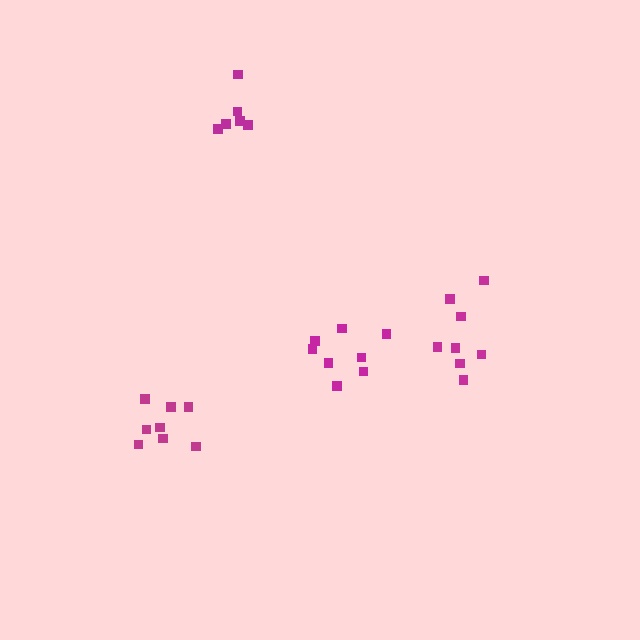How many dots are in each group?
Group 1: 6 dots, Group 2: 8 dots, Group 3: 8 dots, Group 4: 8 dots (30 total).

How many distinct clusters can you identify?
There are 4 distinct clusters.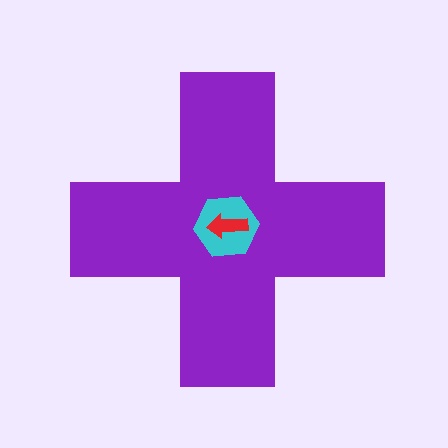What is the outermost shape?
The purple cross.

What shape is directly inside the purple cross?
The cyan hexagon.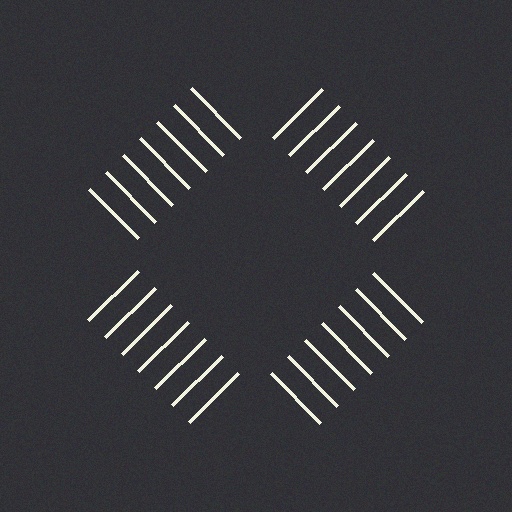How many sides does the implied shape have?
4 sides — the line-ends trace a square.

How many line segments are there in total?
28 — 7 along each of the 4 edges.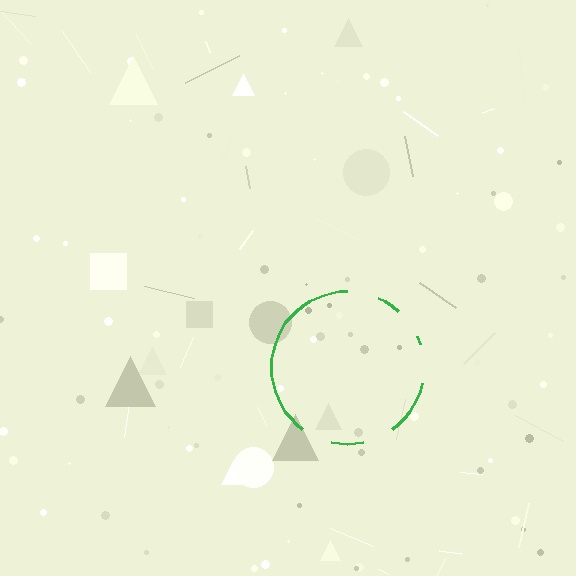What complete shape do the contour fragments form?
The contour fragments form a circle.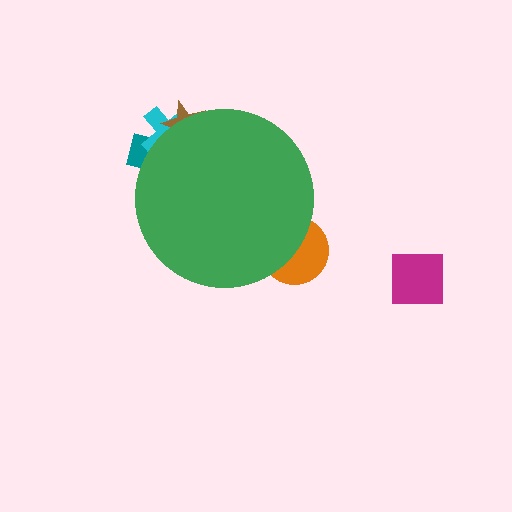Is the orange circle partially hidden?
Yes, the orange circle is partially hidden behind the green circle.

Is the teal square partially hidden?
Yes, the teal square is partially hidden behind the green circle.